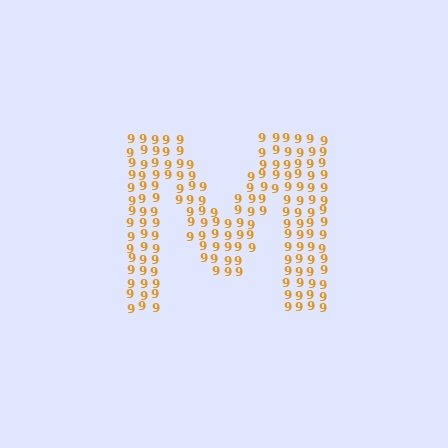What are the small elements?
The small elements are digit 9's.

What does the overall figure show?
The overall figure shows the letter M.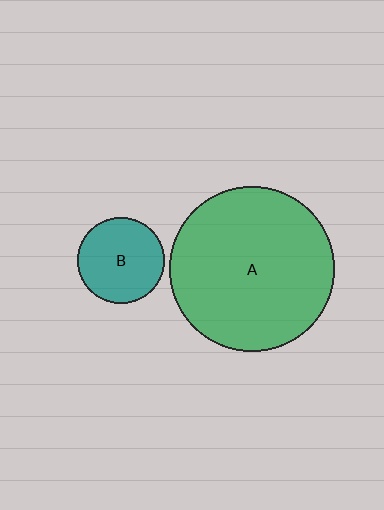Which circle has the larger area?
Circle A (green).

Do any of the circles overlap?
No, none of the circles overlap.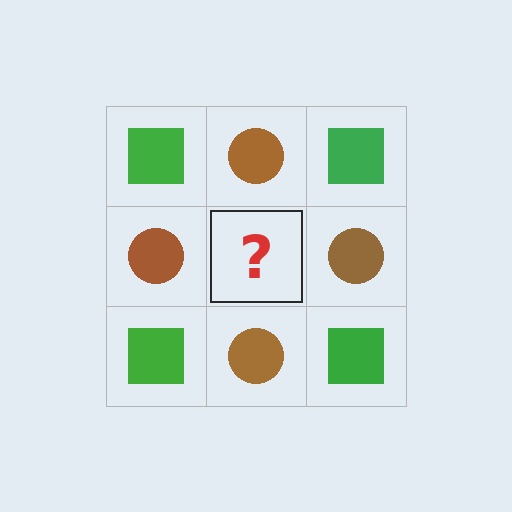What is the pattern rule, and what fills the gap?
The rule is that it alternates green square and brown circle in a checkerboard pattern. The gap should be filled with a green square.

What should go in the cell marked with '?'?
The missing cell should contain a green square.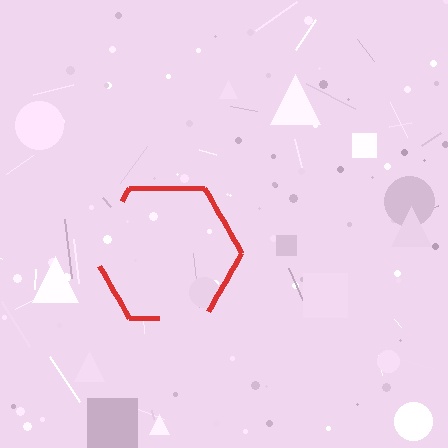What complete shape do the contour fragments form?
The contour fragments form a hexagon.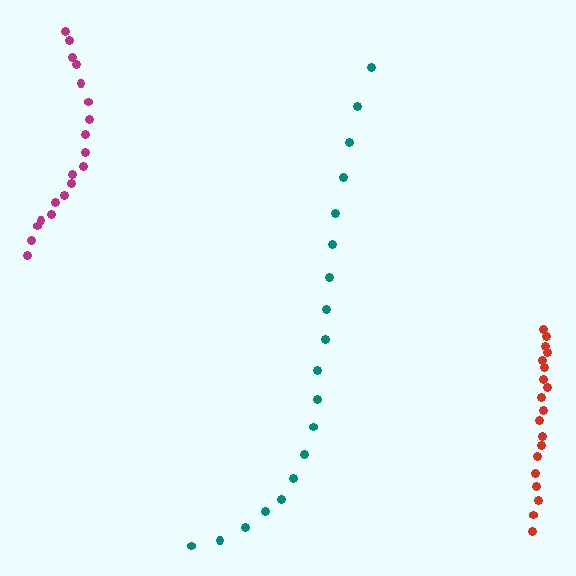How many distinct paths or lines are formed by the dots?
There are 3 distinct paths.